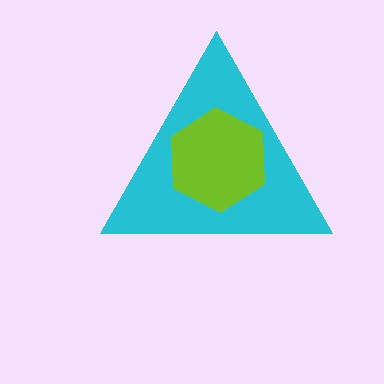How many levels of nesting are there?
2.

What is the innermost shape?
The lime hexagon.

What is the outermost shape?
The cyan triangle.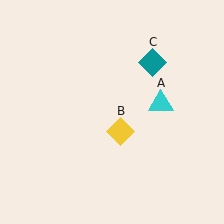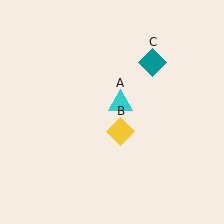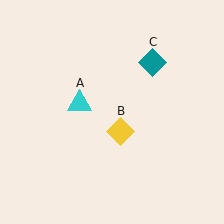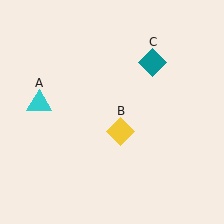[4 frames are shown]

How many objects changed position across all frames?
1 object changed position: cyan triangle (object A).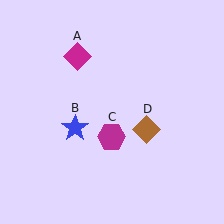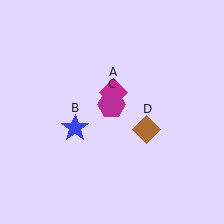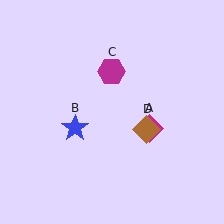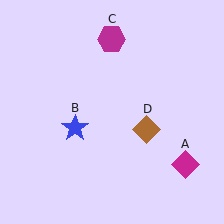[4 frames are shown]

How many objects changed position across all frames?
2 objects changed position: magenta diamond (object A), magenta hexagon (object C).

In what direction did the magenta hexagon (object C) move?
The magenta hexagon (object C) moved up.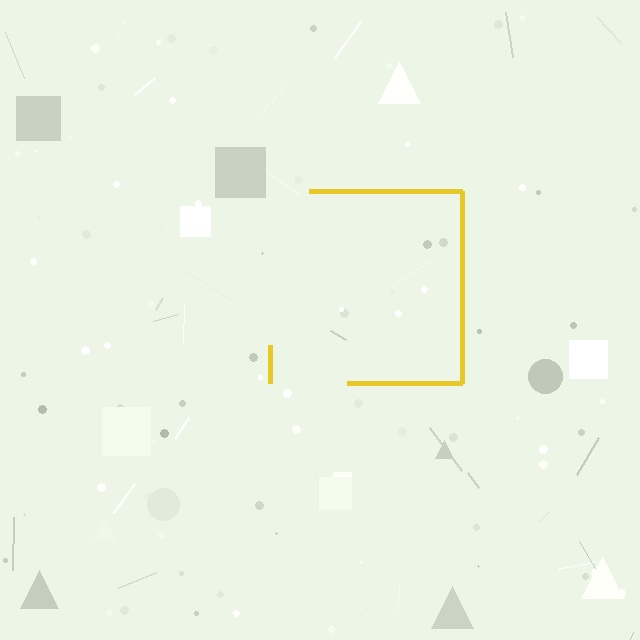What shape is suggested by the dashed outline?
The dashed outline suggests a square.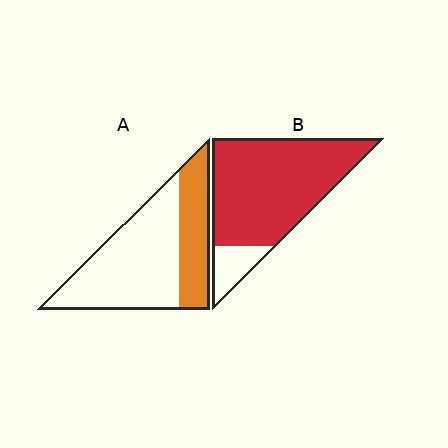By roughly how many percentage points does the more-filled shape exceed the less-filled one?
By roughly 55 percentage points (B over A).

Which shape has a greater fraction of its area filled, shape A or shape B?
Shape B.